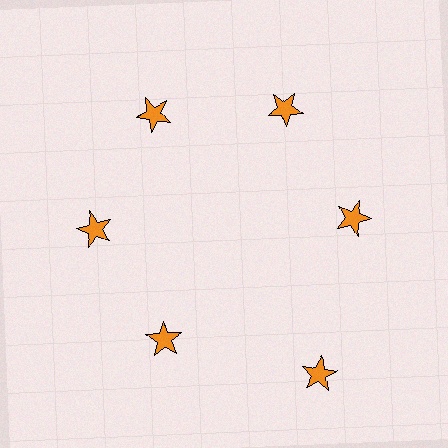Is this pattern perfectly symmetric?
No. The 6 orange stars are arranged in a ring, but one element near the 5 o'clock position is pushed outward from the center, breaking the 6-fold rotational symmetry.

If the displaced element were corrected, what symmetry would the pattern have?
It would have 6-fold rotational symmetry — the pattern would map onto itself every 60 degrees.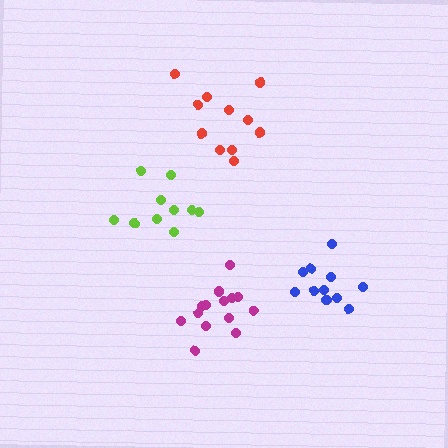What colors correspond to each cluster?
The clusters are colored: blue, lime, red, magenta.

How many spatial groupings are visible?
There are 4 spatial groupings.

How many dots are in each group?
Group 1: 11 dots, Group 2: 10 dots, Group 3: 11 dots, Group 4: 14 dots (46 total).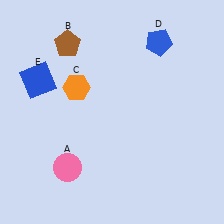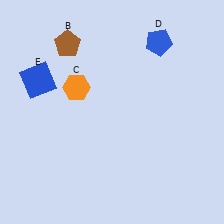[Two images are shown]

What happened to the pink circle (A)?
The pink circle (A) was removed in Image 2. It was in the bottom-left area of Image 1.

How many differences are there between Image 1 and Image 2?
There is 1 difference between the two images.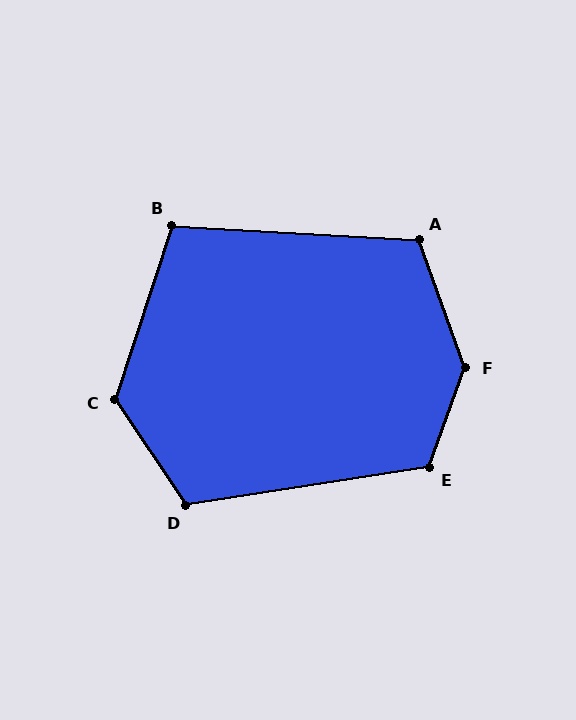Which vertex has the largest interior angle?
F, at approximately 140 degrees.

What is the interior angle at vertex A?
Approximately 113 degrees (obtuse).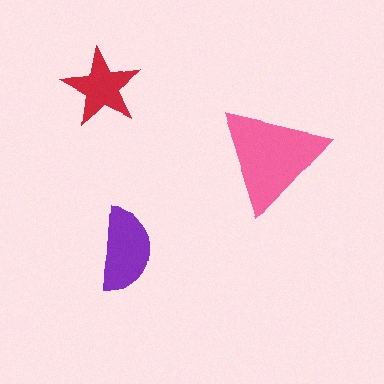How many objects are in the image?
There are 3 objects in the image.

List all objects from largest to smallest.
The pink triangle, the purple semicircle, the red star.